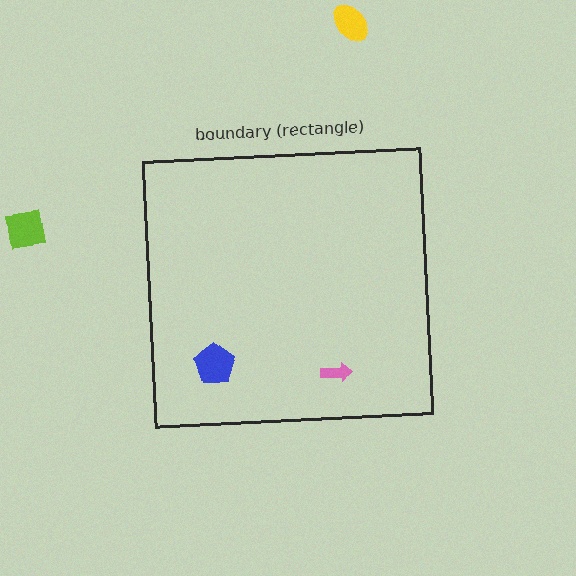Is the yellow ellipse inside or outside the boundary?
Outside.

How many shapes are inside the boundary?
2 inside, 2 outside.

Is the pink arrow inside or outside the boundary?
Inside.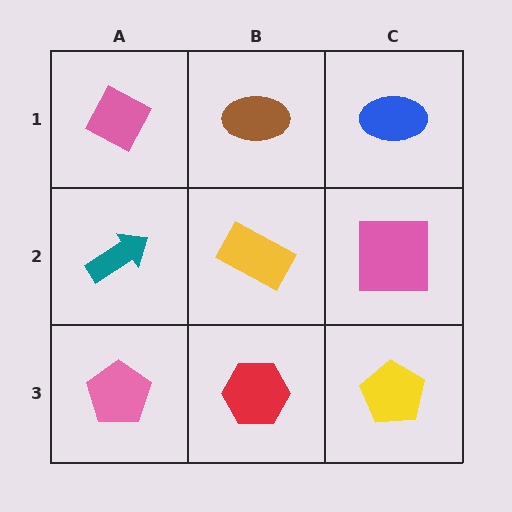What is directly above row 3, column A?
A teal arrow.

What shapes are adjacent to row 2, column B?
A brown ellipse (row 1, column B), a red hexagon (row 3, column B), a teal arrow (row 2, column A), a pink square (row 2, column C).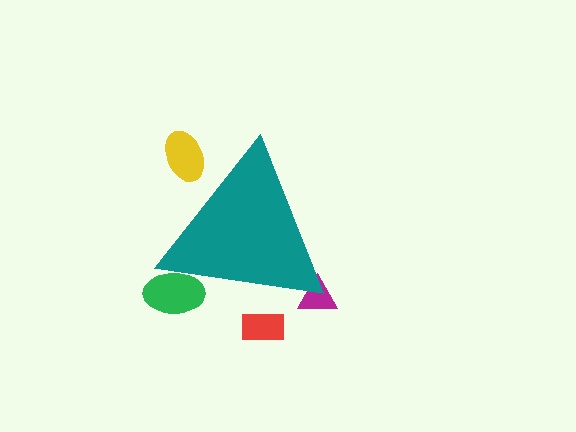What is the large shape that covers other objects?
A teal triangle.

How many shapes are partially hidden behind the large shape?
4 shapes are partially hidden.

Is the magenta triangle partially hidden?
Yes, the magenta triangle is partially hidden behind the teal triangle.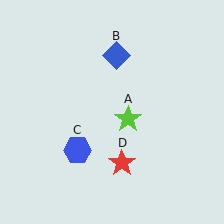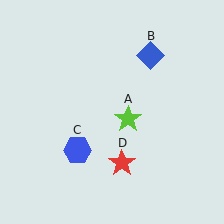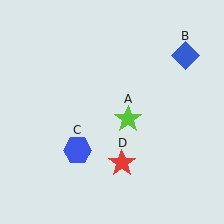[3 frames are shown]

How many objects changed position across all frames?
1 object changed position: blue diamond (object B).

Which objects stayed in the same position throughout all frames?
Lime star (object A) and blue hexagon (object C) and red star (object D) remained stationary.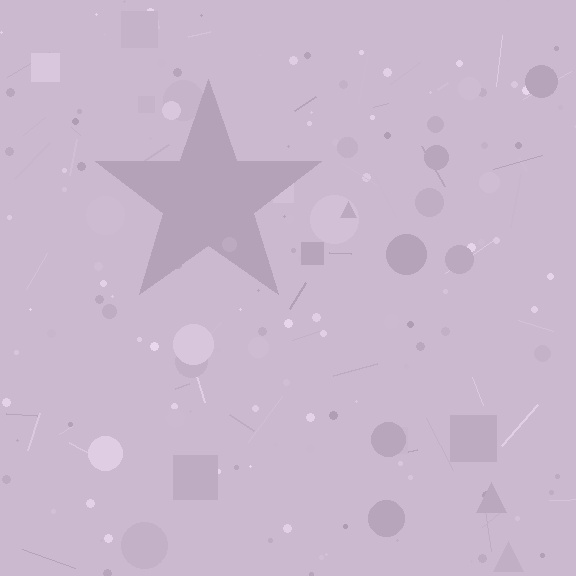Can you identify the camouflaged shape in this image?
The camouflaged shape is a star.